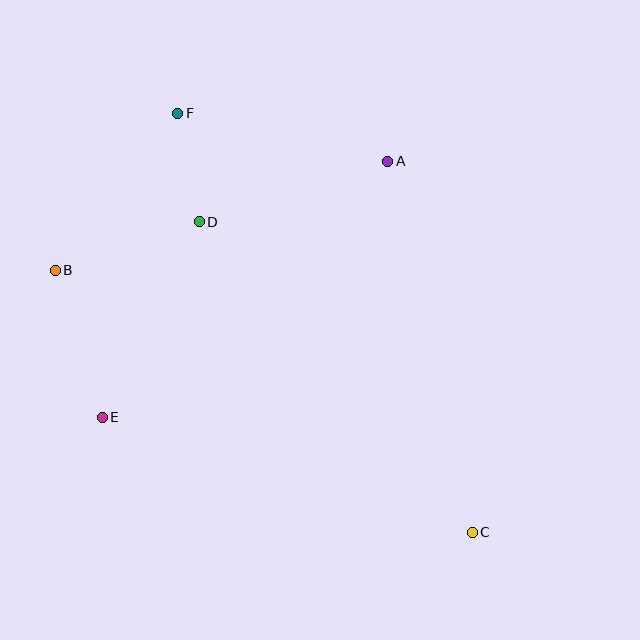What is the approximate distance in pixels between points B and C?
The distance between B and C is approximately 492 pixels.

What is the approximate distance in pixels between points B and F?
The distance between B and F is approximately 199 pixels.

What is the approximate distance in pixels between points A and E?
The distance between A and E is approximately 383 pixels.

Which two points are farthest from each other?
Points C and F are farthest from each other.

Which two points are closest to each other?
Points D and F are closest to each other.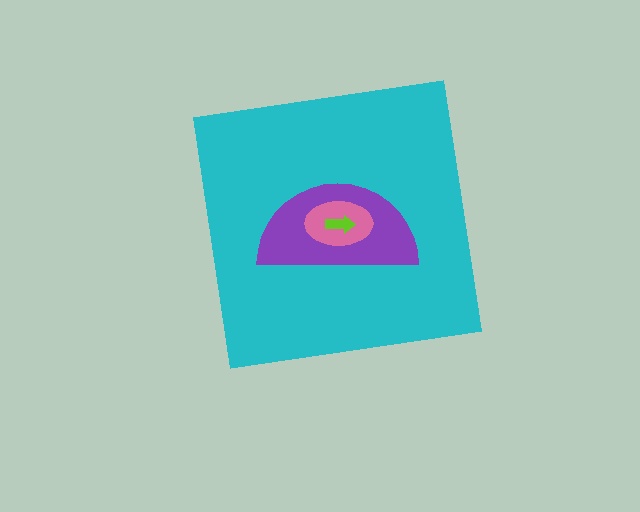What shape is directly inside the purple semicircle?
The pink ellipse.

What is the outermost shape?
The cyan square.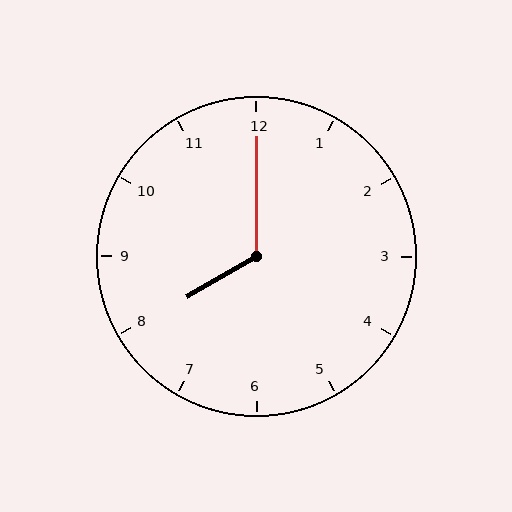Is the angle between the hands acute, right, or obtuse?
It is obtuse.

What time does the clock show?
8:00.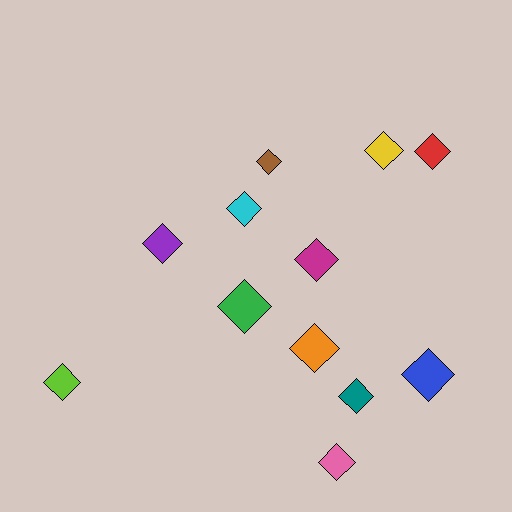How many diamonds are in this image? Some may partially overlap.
There are 12 diamonds.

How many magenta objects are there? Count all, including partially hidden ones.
There is 1 magenta object.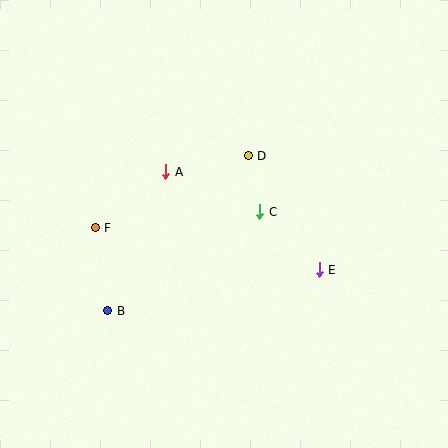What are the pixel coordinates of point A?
Point A is at (166, 172).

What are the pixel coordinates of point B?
Point B is at (108, 311).